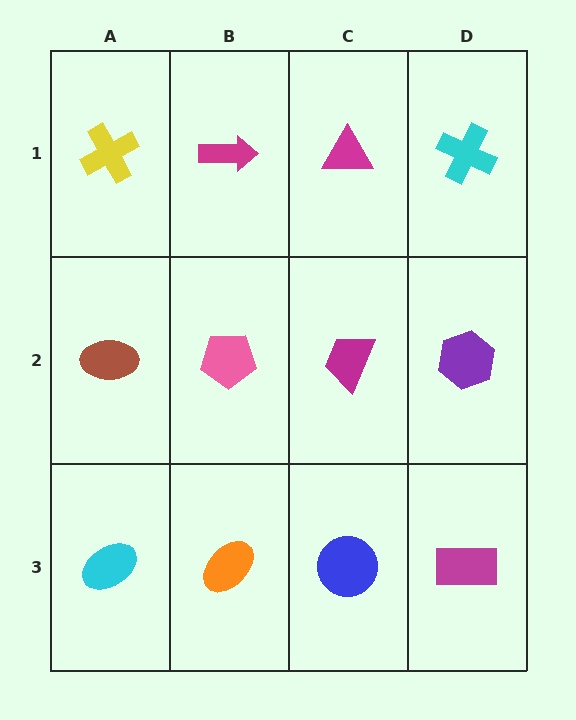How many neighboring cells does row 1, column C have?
3.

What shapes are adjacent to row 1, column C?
A magenta trapezoid (row 2, column C), a magenta arrow (row 1, column B), a cyan cross (row 1, column D).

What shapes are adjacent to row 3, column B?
A pink pentagon (row 2, column B), a cyan ellipse (row 3, column A), a blue circle (row 3, column C).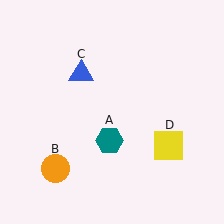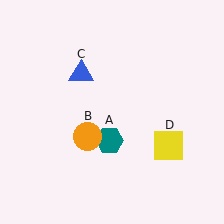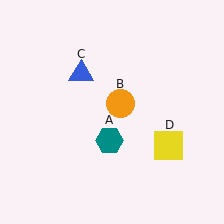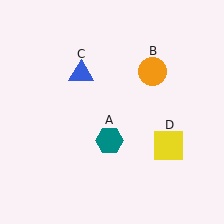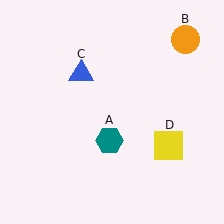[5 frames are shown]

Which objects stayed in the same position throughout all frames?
Teal hexagon (object A) and blue triangle (object C) and yellow square (object D) remained stationary.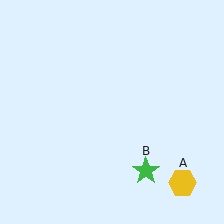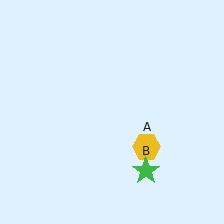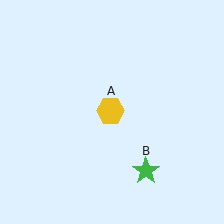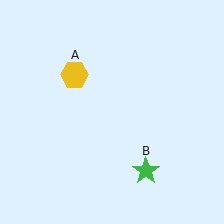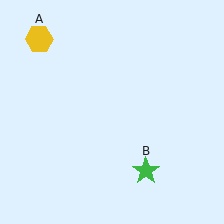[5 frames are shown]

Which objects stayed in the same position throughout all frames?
Green star (object B) remained stationary.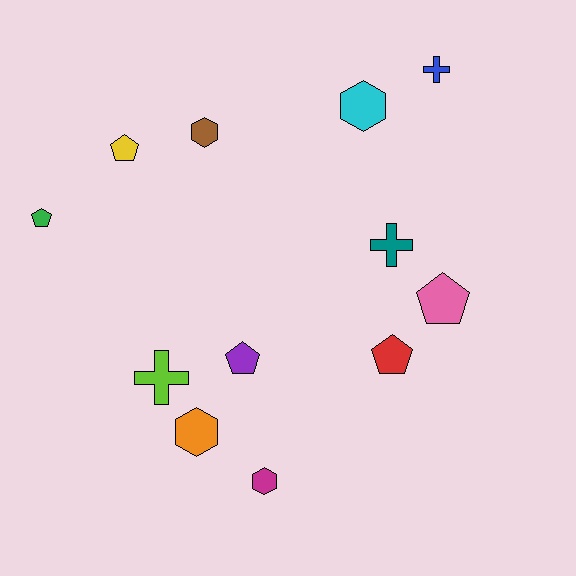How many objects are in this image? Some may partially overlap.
There are 12 objects.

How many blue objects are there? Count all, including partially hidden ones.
There is 1 blue object.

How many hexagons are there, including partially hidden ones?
There are 4 hexagons.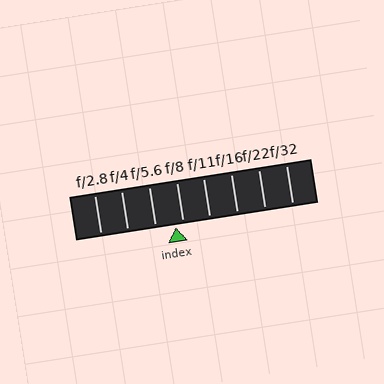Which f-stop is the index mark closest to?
The index mark is closest to f/8.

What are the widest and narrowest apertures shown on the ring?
The widest aperture shown is f/2.8 and the narrowest is f/32.